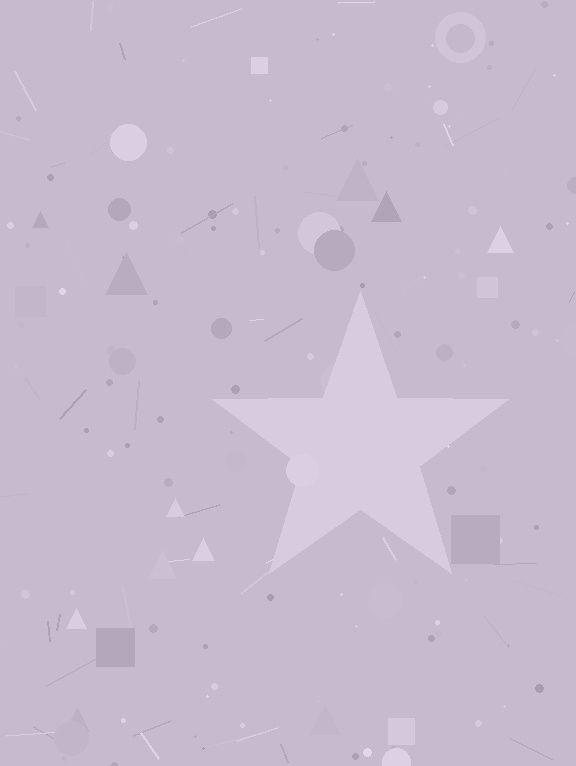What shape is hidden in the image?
A star is hidden in the image.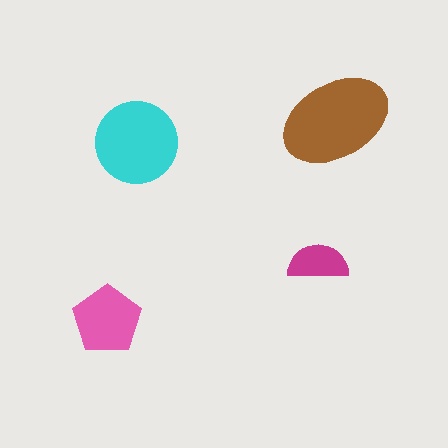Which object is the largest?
The brown ellipse.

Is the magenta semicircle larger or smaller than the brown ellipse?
Smaller.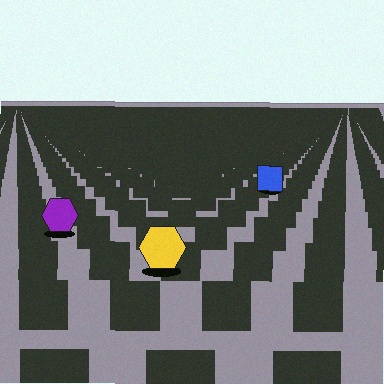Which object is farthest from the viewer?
The blue square is farthest from the viewer. It appears smaller and the ground texture around it is denser.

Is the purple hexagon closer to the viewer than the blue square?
Yes. The purple hexagon is closer — you can tell from the texture gradient: the ground texture is coarser near it.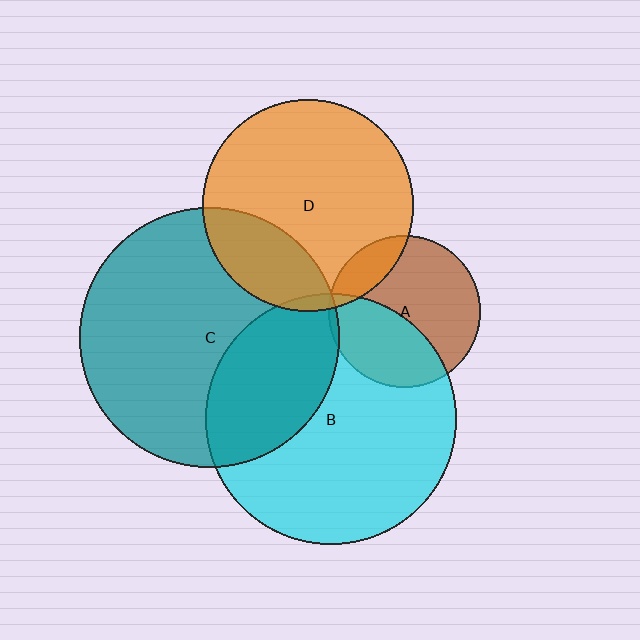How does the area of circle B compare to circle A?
Approximately 2.7 times.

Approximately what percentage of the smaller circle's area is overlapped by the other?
Approximately 5%.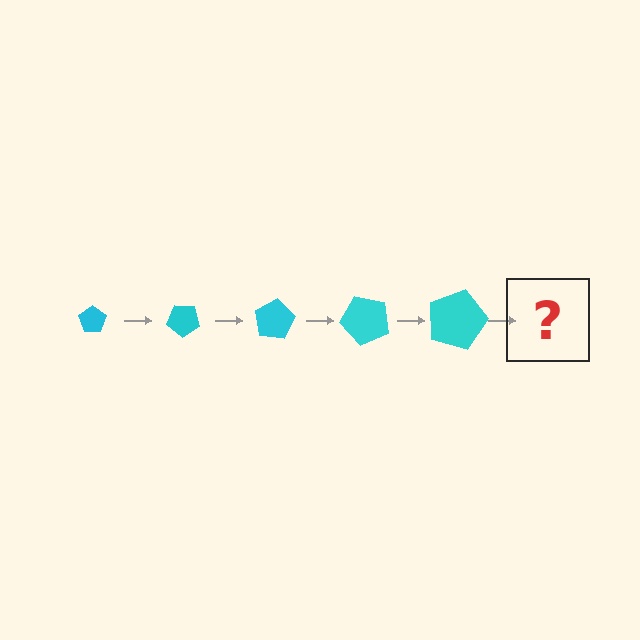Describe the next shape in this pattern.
It should be a pentagon, larger than the previous one and rotated 200 degrees from the start.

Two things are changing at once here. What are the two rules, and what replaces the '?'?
The two rules are that the pentagon grows larger each step and it rotates 40 degrees each step. The '?' should be a pentagon, larger than the previous one and rotated 200 degrees from the start.